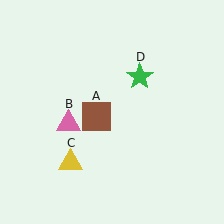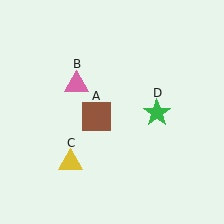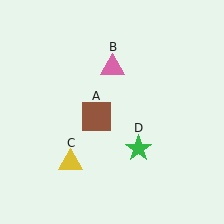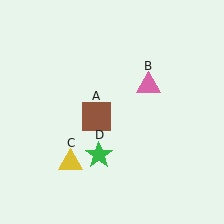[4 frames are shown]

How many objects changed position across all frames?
2 objects changed position: pink triangle (object B), green star (object D).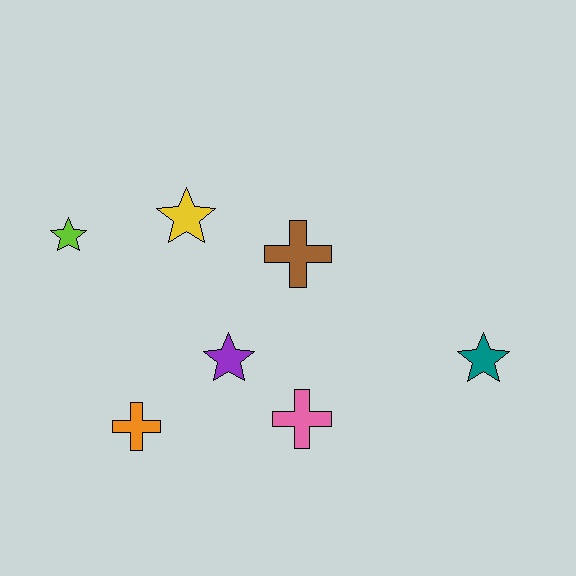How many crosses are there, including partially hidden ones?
There are 3 crosses.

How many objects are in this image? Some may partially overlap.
There are 7 objects.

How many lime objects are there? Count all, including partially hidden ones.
There is 1 lime object.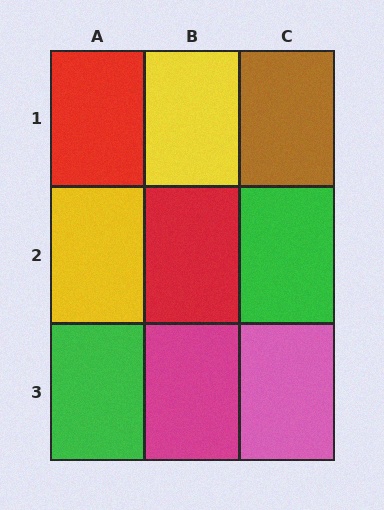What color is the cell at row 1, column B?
Yellow.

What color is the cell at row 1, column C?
Brown.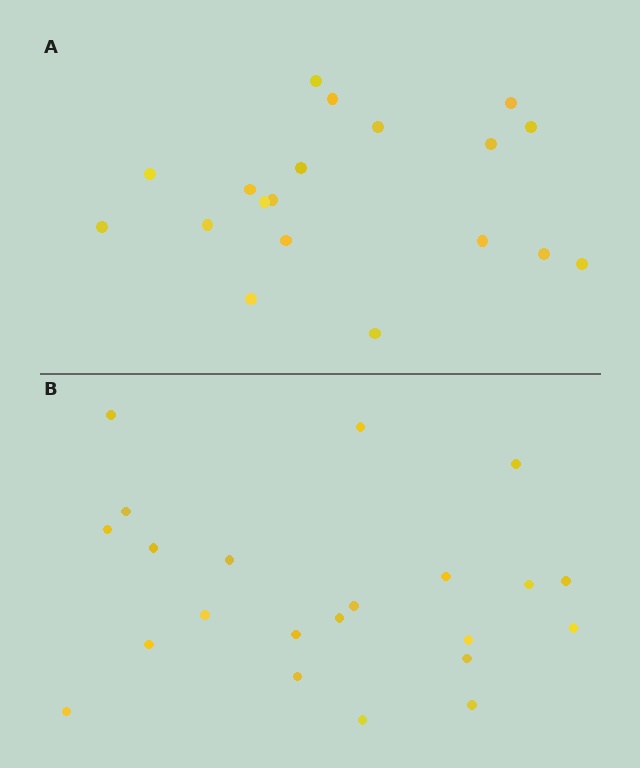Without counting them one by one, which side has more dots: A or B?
Region B (the bottom region) has more dots.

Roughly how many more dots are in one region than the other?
Region B has just a few more — roughly 2 or 3 more dots than region A.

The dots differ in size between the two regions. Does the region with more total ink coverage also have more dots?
No. Region A has more total ink coverage because its dots are larger, but region B actually contains more individual dots. Total area can be misleading — the number of items is what matters here.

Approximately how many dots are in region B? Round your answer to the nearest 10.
About 20 dots. (The exact count is 22, which rounds to 20.)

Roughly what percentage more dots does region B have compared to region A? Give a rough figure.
About 15% more.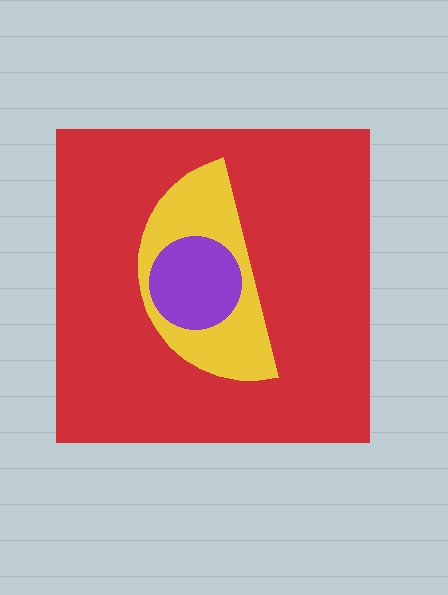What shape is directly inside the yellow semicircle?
The purple circle.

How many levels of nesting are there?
3.